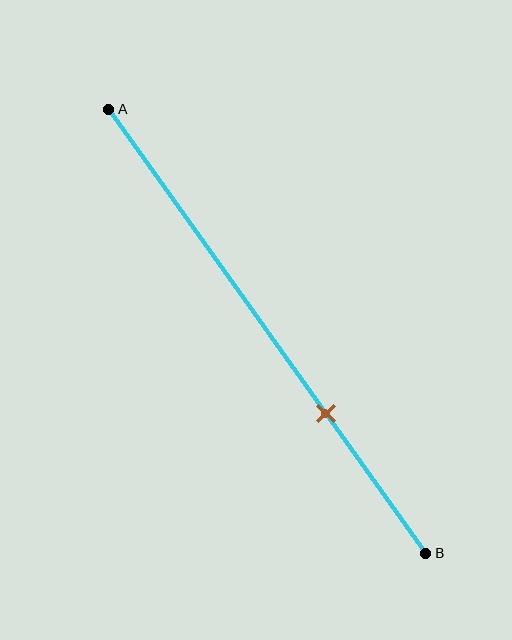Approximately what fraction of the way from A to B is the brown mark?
The brown mark is approximately 70% of the way from A to B.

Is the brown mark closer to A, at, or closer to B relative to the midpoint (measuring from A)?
The brown mark is closer to point B than the midpoint of segment AB.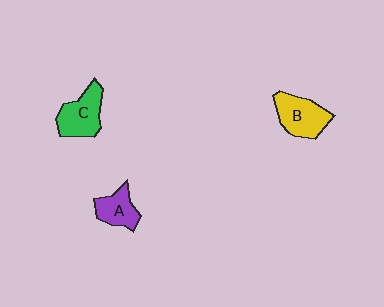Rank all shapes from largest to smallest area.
From largest to smallest: B (yellow), C (green), A (purple).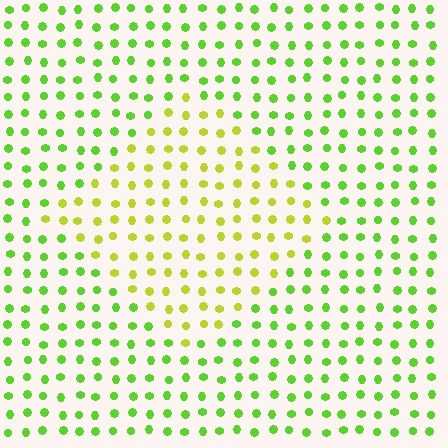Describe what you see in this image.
The image is filled with small lime elements in a uniform arrangement. A diamond-shaped region is visible where the elements are tinted to a slightly different hue, forming a subtle color boundary.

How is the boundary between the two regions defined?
The boundary is defined purely by a slight shift in hue (about 34 degrees). Spacing, size, and orientation are identical on both sides.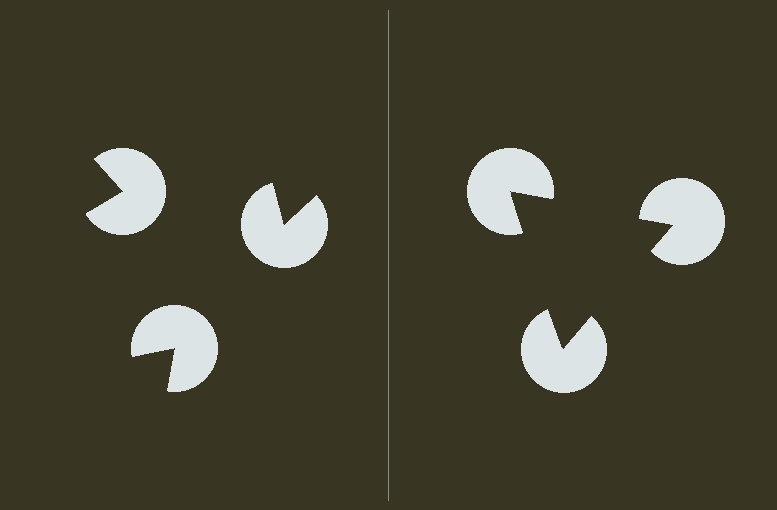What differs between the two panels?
The pac-man discs are positioned identically on both sides; only the wedge orientations differ. On the right they align to a triangle; on the left they are misaligned.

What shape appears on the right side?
An illusory triangle.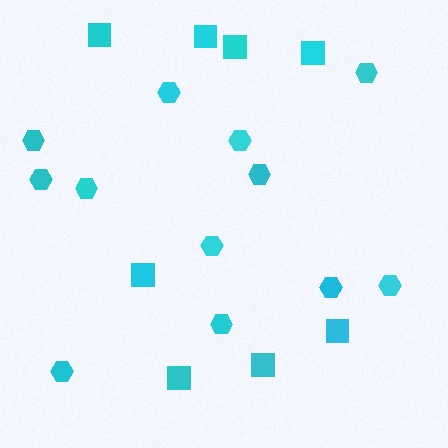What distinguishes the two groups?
There are 2 groups: one group of squares (8) and one group of hexagons (12).